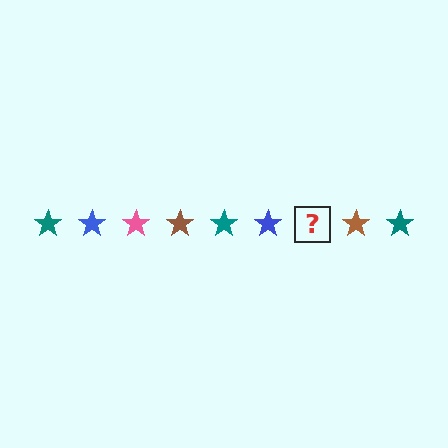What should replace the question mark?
The question mark should be replaced with a pink star.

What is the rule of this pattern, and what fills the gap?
The rule is that the pattern cycles through teal, blue, pink, brown stars. The gap should be filled with a pink star.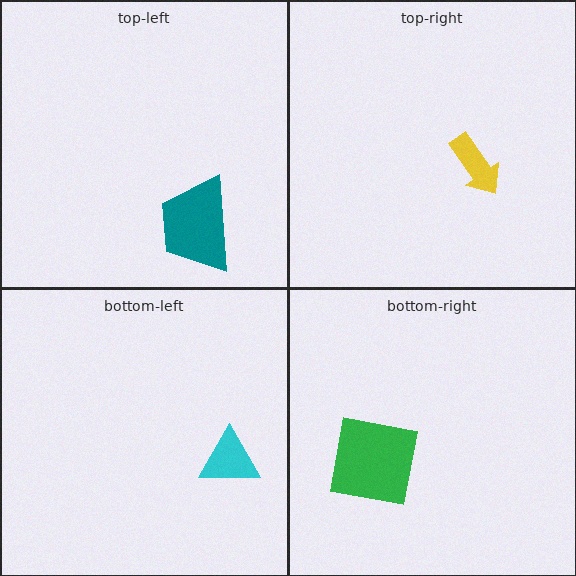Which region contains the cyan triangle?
The bottom-left region.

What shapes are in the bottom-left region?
The cyan triangle.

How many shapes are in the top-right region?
1.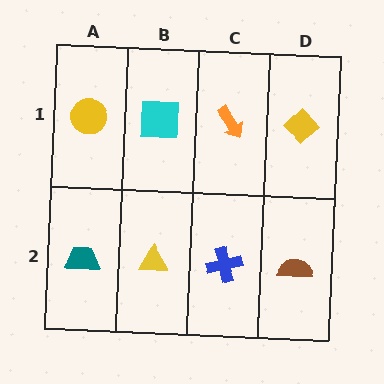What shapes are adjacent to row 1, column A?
A teal trapezoid (row 2, column A), a cyan square (row 1, column B).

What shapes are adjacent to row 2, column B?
A cyan square (row 1, column B), a teal trapezoid (row 2, column A), a blue cross (row 2, column C).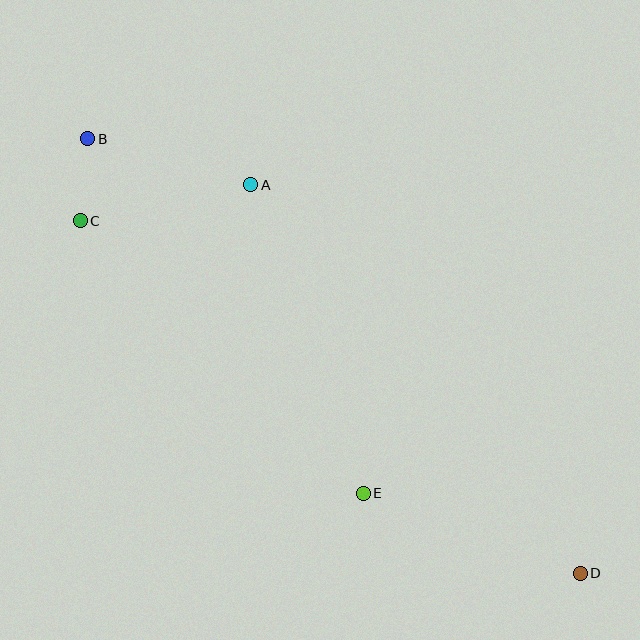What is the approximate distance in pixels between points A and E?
The distance between A and E is approximately 328 pixels.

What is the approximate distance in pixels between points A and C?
The distance between A and C is approximately 174 pixels.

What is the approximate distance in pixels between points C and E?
The distance between C and E is approximately 393 pixels.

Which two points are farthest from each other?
Points B and D are farthest from each other.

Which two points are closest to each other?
Points B and C are closest to each other.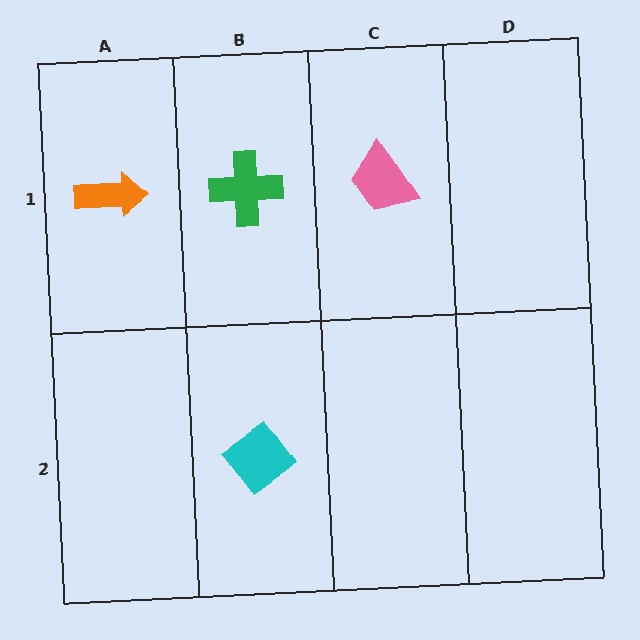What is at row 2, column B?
A cyan diamond.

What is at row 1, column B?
A green cross.